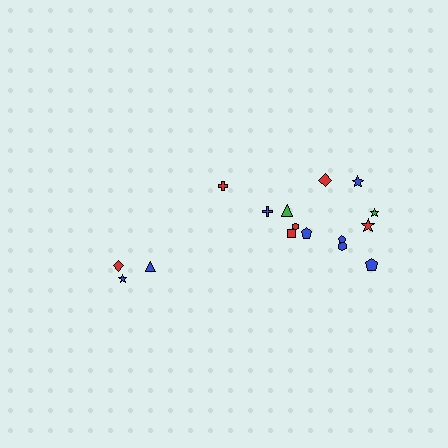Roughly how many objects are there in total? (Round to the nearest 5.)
Roughly 15 objects in total.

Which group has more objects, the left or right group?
The right group.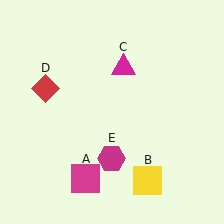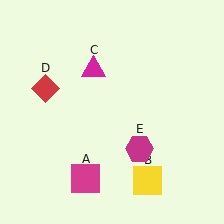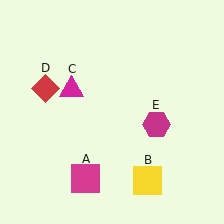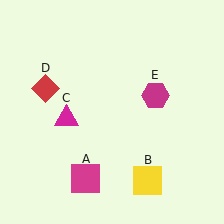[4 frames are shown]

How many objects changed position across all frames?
2 objects changed position: magenta triangle (object C), magenta hexagon (object E).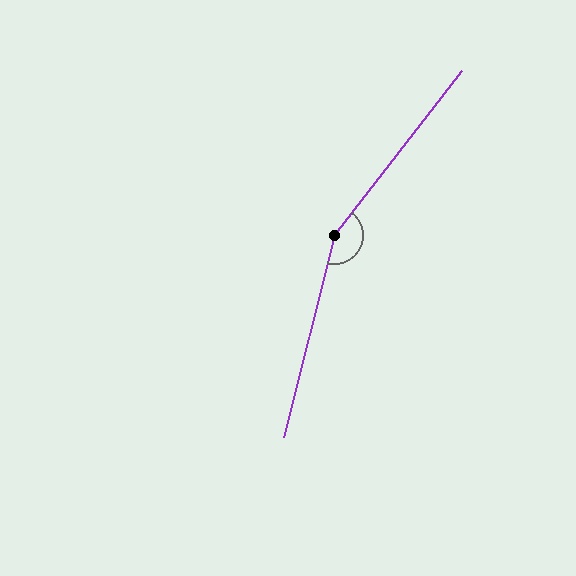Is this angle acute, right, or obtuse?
It is obtuse.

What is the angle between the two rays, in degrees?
Approximately 156 degrees.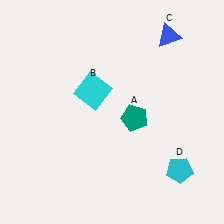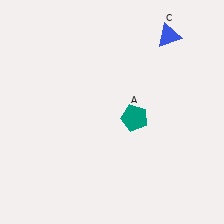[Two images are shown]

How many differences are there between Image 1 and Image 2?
There are 2 differences between the two images.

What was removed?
The cyan square (B), the cyan pentagon (D) were removed in Image 2.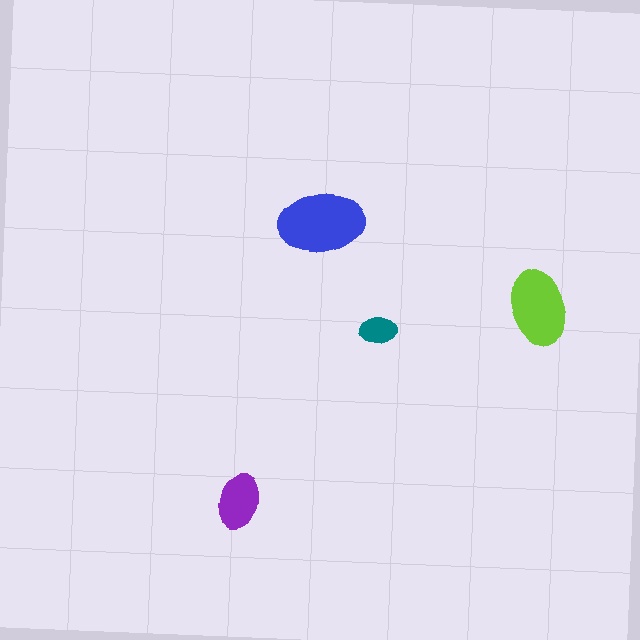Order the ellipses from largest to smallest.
the blue one, the lime one, the purple one, the teal one.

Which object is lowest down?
The purple ellipse is bottommost.